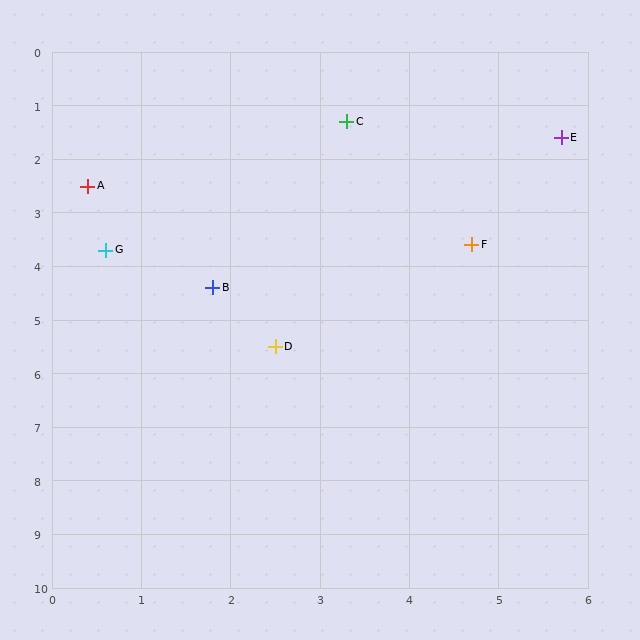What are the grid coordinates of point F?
Point F is at approximately (4.7, 3.6).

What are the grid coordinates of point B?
Point B is at approximately (1.8, 4.4).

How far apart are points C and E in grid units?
Points C and E are about 2.4 grid units apart.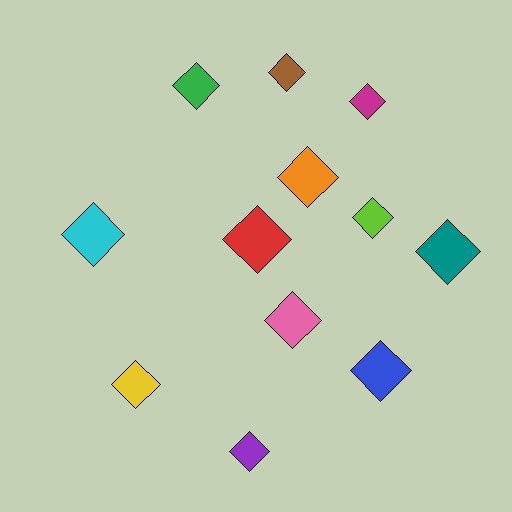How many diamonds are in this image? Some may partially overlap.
There are 12 diamonds.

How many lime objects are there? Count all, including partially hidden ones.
There is 1 lime object.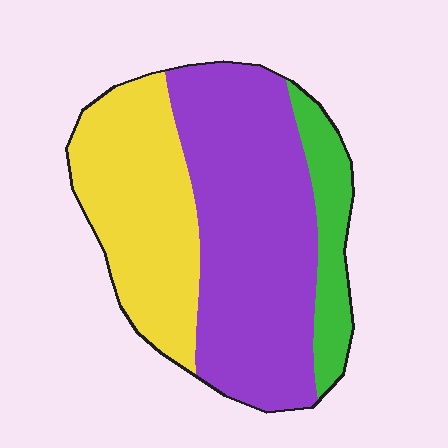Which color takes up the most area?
Purple, at roughly 55%.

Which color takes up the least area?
Green, at roughly 15%.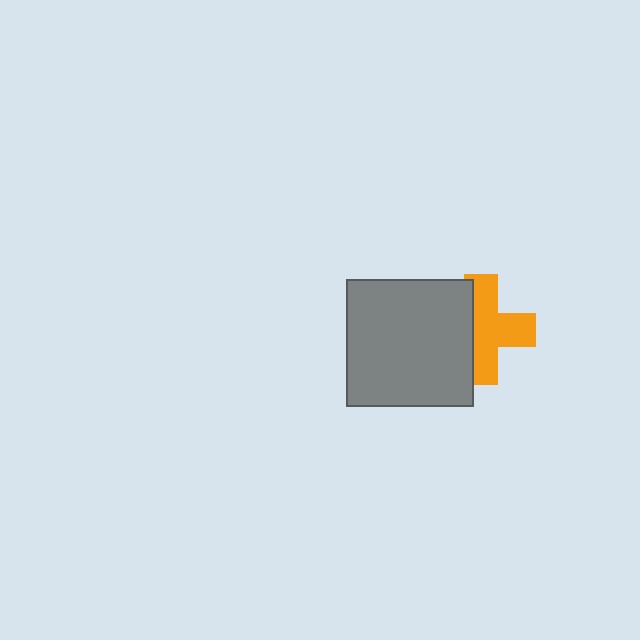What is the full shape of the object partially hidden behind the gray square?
The partially hidden object is an orange cross.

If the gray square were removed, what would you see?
You would see the complete orange cross.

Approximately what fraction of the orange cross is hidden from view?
Roughly 37% of the orange cross is hidden behind the gray square.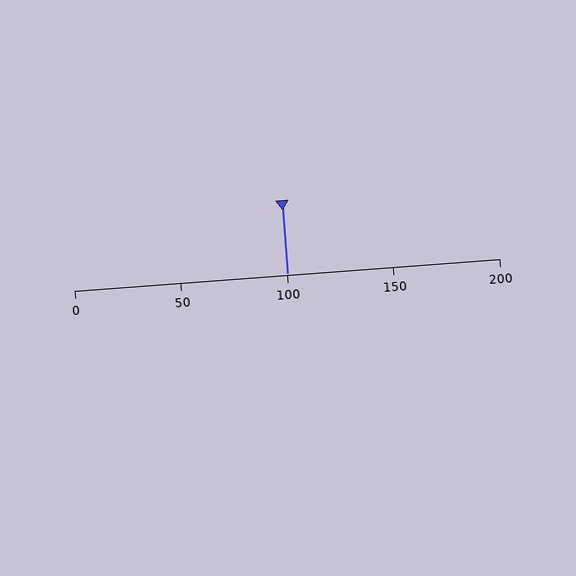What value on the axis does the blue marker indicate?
The marker indicates approximately 100.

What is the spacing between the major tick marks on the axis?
The major ticks are spaced 50 apart.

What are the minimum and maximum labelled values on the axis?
The axis runs from 0 to 200.